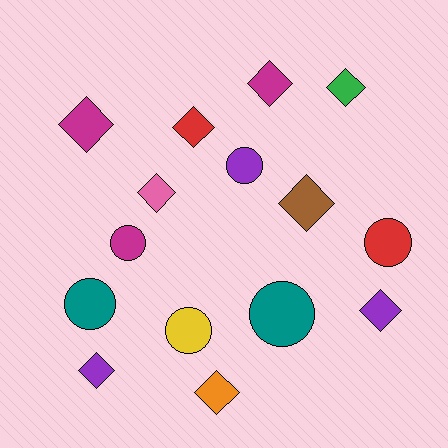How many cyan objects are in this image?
There are no cyan objects.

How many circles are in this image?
There are 6 circles.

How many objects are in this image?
There are 15 objects.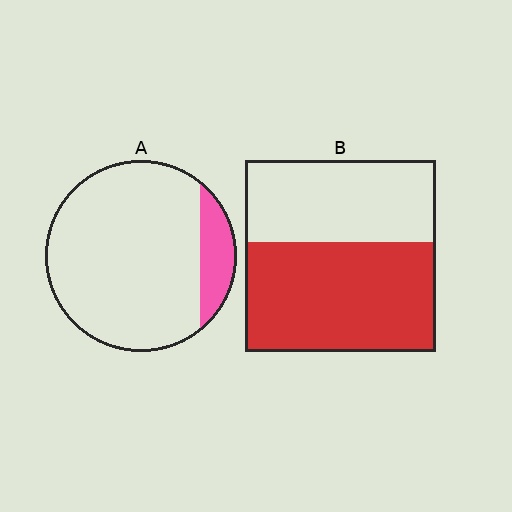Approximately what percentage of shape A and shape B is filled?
A is approximately 15% and B is approximately 55%.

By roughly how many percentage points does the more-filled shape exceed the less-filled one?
By roughly 45 percentage points (B over A).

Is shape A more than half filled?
No.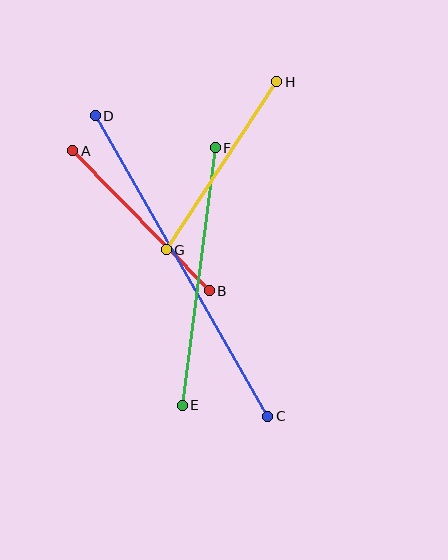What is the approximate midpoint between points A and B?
The midpoint is at approximately (141, 221) pixels.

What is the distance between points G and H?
The distance is approximately 201 pixels.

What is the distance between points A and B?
The distance is approximately 195 pixels.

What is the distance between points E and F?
The distance is approximately 260 pixels.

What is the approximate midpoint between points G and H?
The midpoint is at approximately (221, 166) pixels.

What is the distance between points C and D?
The distance is approximately 347 pixels.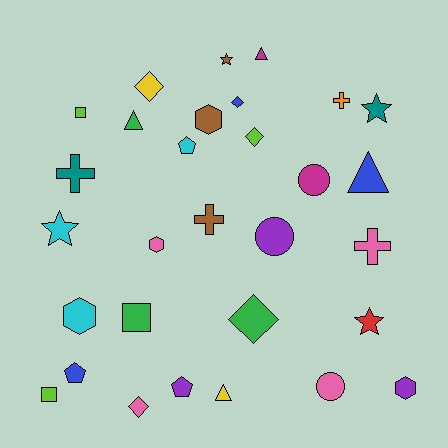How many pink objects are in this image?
There are 4 pink objects.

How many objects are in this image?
There are 30 objects.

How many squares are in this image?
There are 3 squares.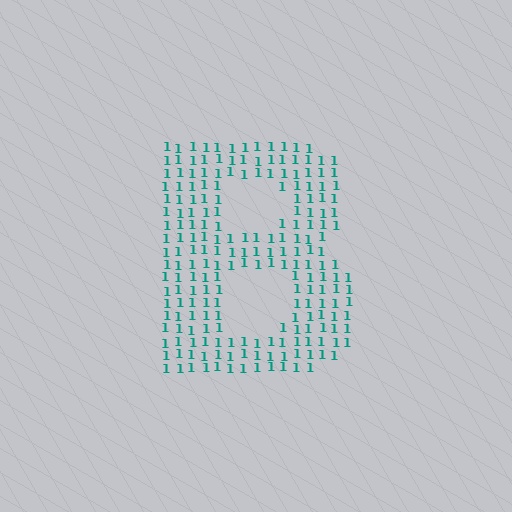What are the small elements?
The small elements are digit 1's.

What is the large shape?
The large shape is the letter B.